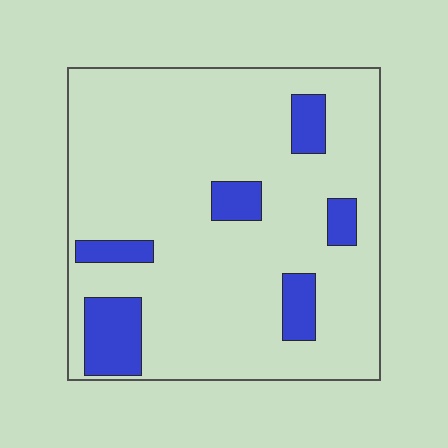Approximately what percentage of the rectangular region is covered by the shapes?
Approximately 15%.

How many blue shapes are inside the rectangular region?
6.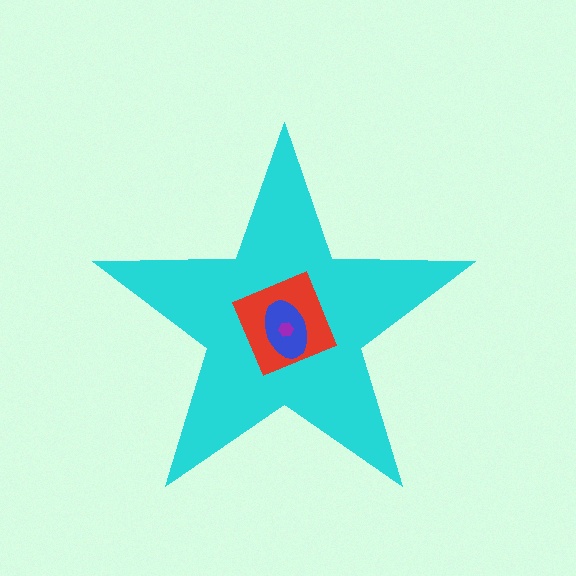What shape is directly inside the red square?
The blue ellipse.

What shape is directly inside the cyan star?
The red square.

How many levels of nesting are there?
4.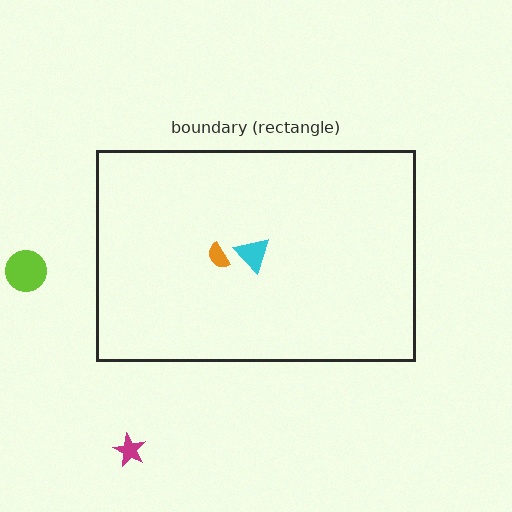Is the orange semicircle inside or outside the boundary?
Inside.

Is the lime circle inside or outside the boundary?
Outside.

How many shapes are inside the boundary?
2 inside, 2 outside.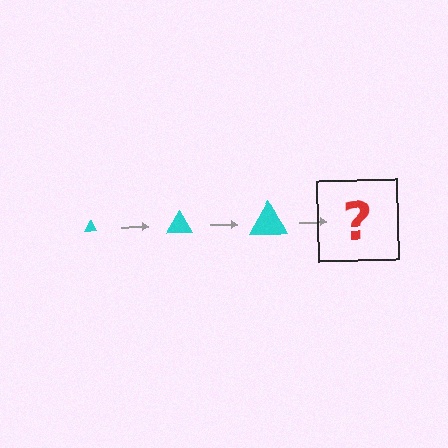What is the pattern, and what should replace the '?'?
The pattern is that the triangle gets progressively larger each step. The '?' should be a cyan triangle, larger than the previous one.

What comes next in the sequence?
The next element should be a cyan triangle, larger than the previous one.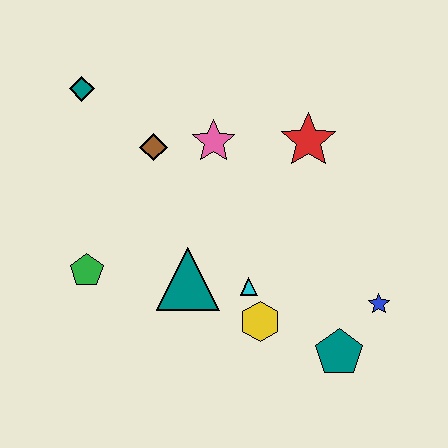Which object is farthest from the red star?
The green pentagon is farthest from the red star.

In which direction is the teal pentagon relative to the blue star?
The teal pentagon is below the blue star.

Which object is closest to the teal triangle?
The cyan triangle is closest to the teal triangle.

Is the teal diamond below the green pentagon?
No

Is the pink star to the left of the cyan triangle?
Yes